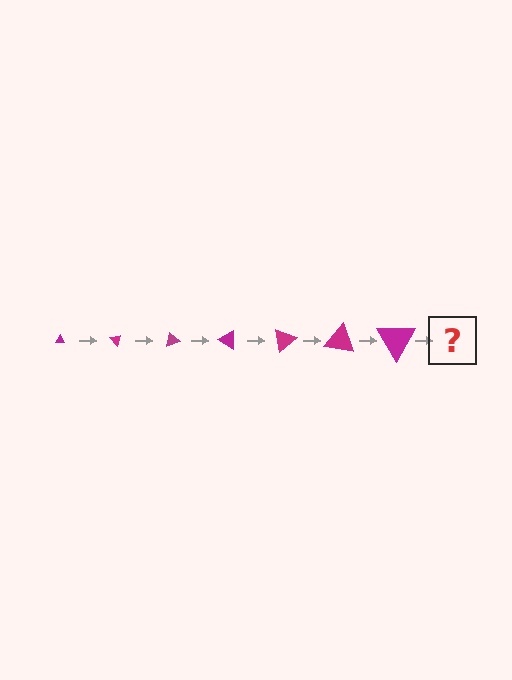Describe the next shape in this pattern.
It should be a triangle, larger than the previous one and rotated 350 degrees from the start.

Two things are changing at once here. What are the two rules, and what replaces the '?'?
The two rules are that the triangle grows larger each step and it rotates 50 degrees each step. The '?' should be a triangle, larger than the previous one and rotated 350 degrees from the start.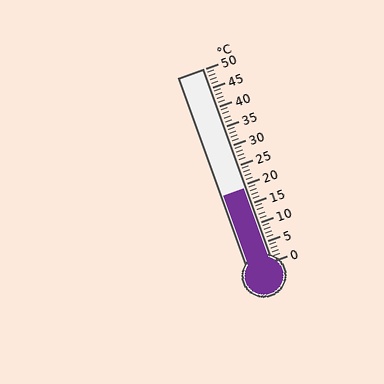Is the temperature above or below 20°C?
The temperature is below 20°C.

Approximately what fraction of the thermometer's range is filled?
The thermometer is filled to approximately 40% of its range.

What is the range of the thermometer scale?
The thermometer scale ranges from 0°C to 50°C.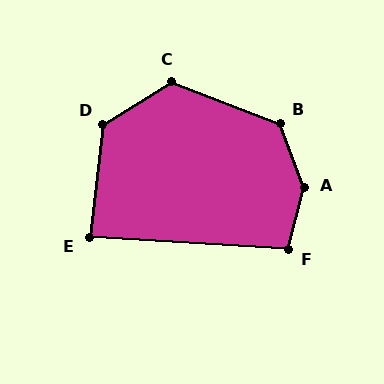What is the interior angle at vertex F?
Approximately 101 degrees (obtuse).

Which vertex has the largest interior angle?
A, at approximately 146 degrees.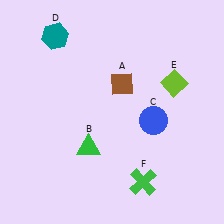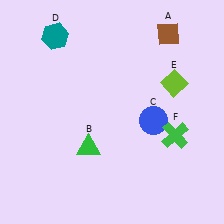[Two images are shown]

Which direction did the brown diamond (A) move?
The brown diamond (A) moved up.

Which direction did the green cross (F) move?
The green cross (F) moved up.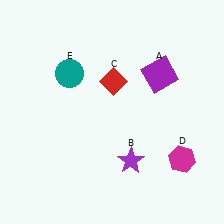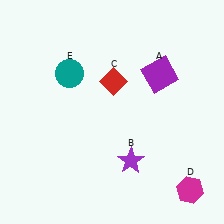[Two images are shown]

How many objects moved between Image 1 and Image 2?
1 object moved between the two images.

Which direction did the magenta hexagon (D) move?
The magenta hexagon (D) moved down.